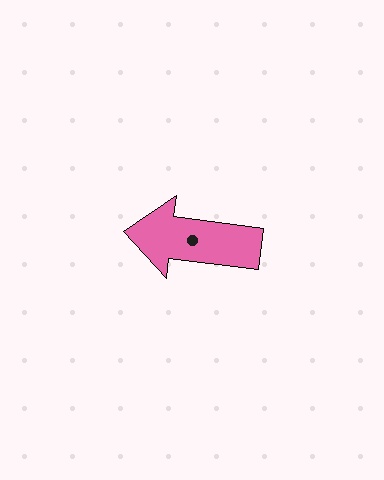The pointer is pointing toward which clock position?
Roughly 9 o'clock.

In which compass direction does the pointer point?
West.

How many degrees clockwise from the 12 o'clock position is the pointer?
Approximately 277 degrees.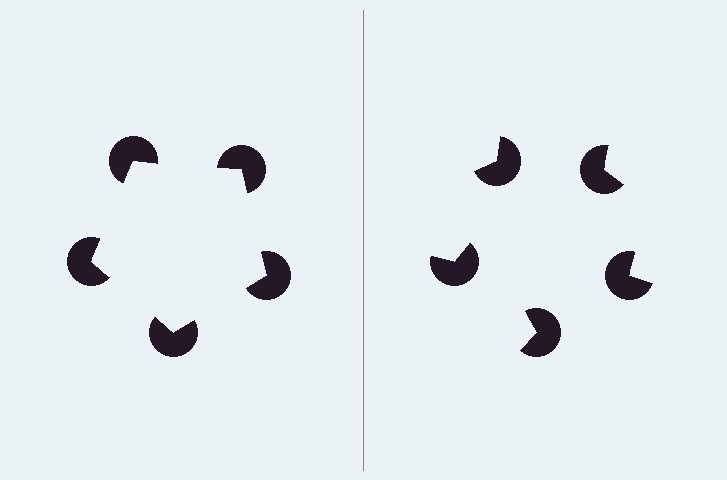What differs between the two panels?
The pac-man discs are positioned identically on both sides; only the wedge orientations differ. On the left they align to a pentagon; on the right they are misaligned.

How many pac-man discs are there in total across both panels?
10 — 5 on each side.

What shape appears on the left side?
An illusory pentagon.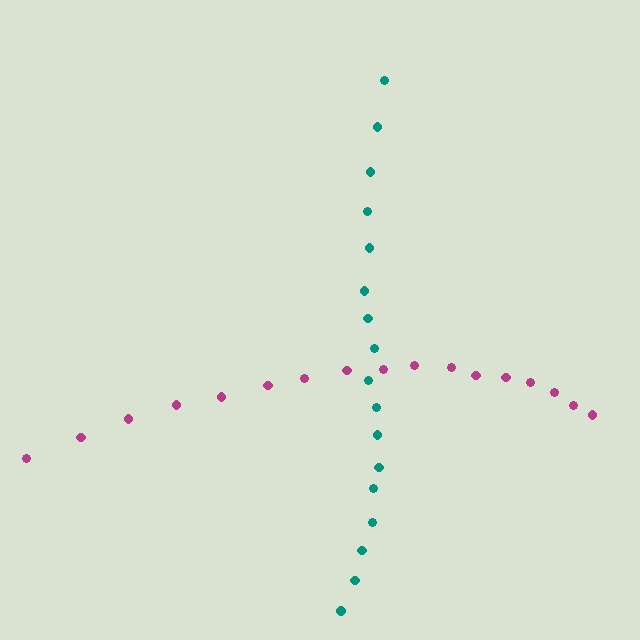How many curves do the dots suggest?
There are 2 distinct paths.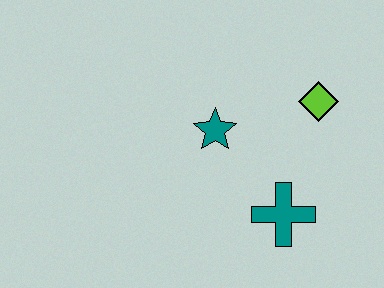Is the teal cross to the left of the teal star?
No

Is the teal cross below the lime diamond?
Yes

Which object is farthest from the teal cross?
The lime diamond is farthest from the teal cross.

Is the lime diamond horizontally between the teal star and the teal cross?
No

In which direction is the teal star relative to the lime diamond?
The teal star is to the left of the lime diamond.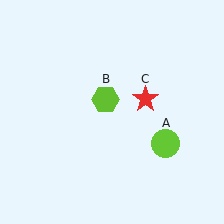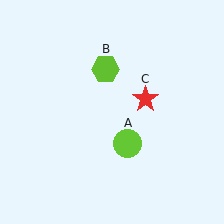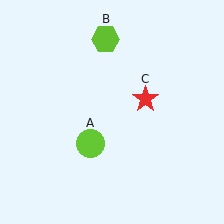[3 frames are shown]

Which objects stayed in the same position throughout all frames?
Red star (object C) remained stationary.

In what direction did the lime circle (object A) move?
The lime circle (object A) moved left.